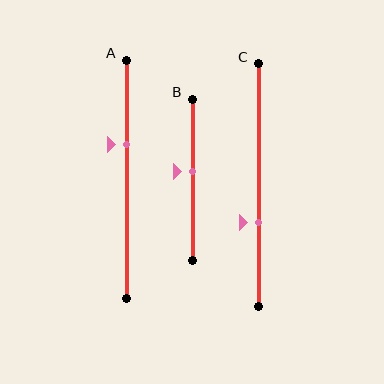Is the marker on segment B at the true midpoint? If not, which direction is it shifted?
No, the marker on segment B is shifted upward by about 5% of the segment length.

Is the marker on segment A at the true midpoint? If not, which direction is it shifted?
No, the marker on segment A is shifted upward by about 15% of the segment length.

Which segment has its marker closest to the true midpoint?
Segment B has its marker closest to the true midpoint.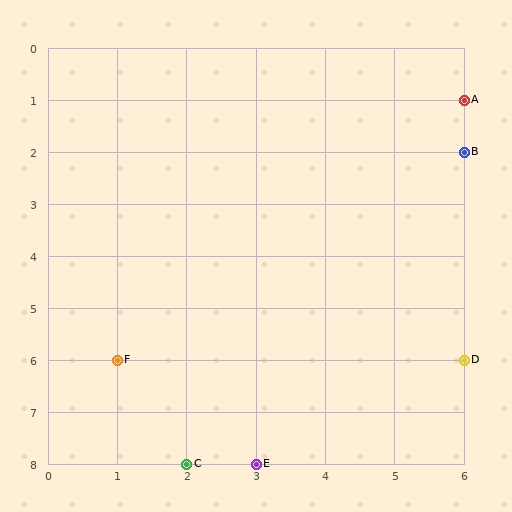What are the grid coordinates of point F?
Point F is at grid coordinates (1, 6).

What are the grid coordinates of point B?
Point B is at grid coordinates (6, 2).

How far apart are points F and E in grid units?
Points F and E are 2 columns and 2 rows apart (about 2.8 grid units diagonally).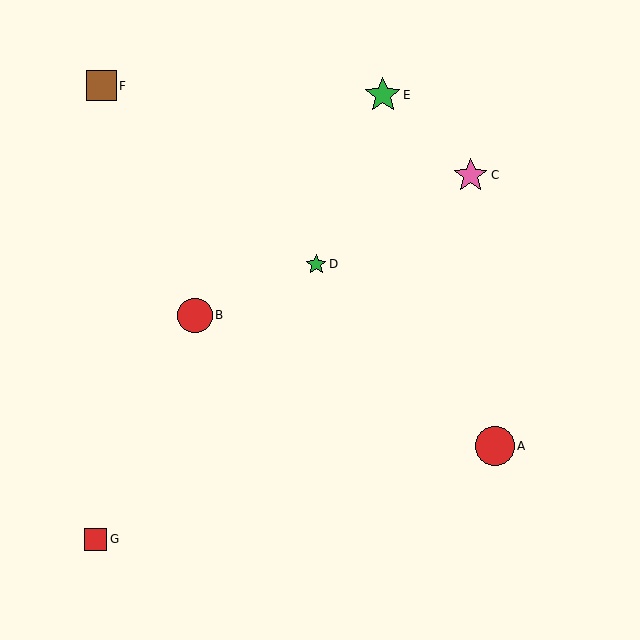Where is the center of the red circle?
The center of the red circle is at (495, 446).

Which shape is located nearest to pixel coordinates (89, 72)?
The brown square (labeled F) at (101, 86) is nearest to that location.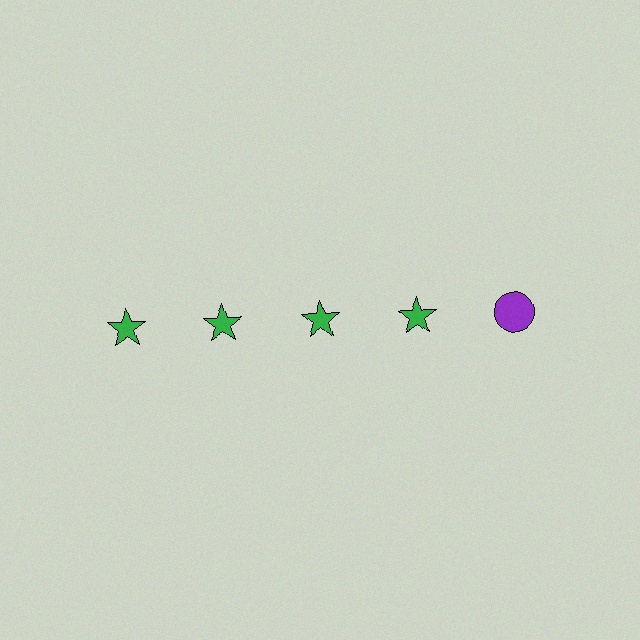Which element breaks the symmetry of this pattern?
The purple circle in the top row, rightmost column breaks the symmetry. All other shapes are green stars.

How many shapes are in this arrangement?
There are 5 shapes arranged in a grid pattern.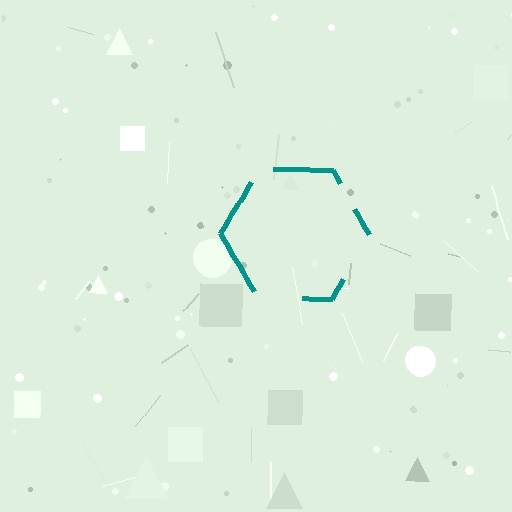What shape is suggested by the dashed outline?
The dashed outline suggests a hexagon.